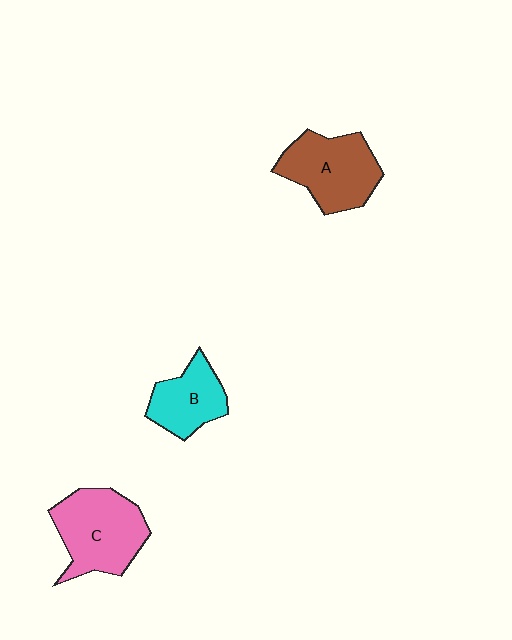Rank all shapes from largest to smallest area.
From largest to smallest: C (pink), A (brown), B (cyan).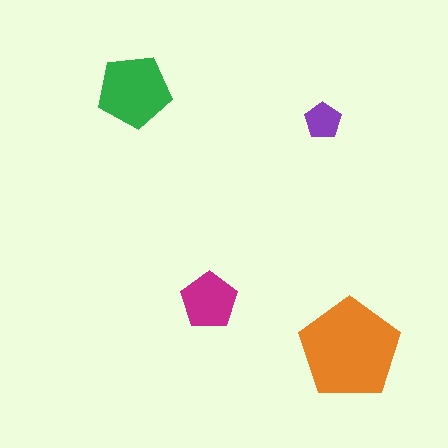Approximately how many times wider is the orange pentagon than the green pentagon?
About 1.5 times wider.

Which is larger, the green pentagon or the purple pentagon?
The green one.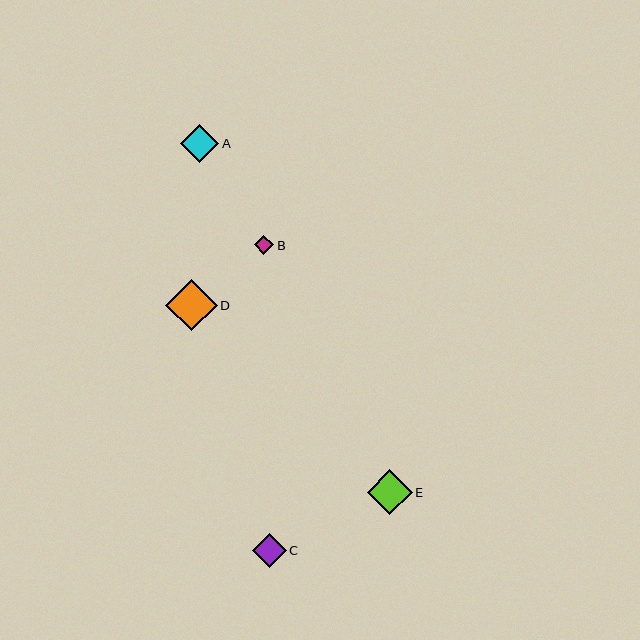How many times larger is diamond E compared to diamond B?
Diamond E is approximately 2.4 times the size of diamond B.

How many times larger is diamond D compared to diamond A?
Diamond D is approximately 1.3 times the size of diamond A.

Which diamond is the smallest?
Diamond B is the smallest with a size of approximately 19 pixels.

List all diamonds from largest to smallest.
From largest to smallest: D, E, A, C, B.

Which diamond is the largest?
Diamond D is the largest with a size of approximately 52 pixels.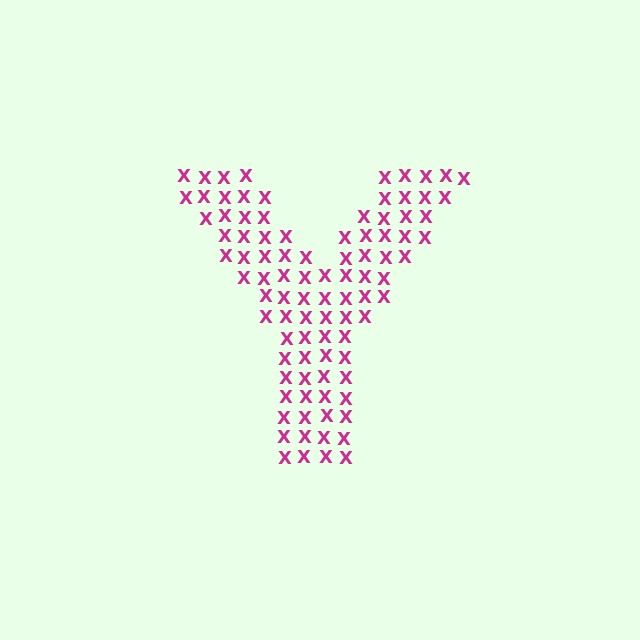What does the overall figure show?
The overall figure shows the letter Y.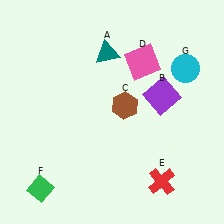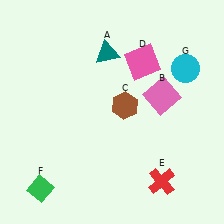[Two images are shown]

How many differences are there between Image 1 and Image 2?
There is 1 difference between the two images.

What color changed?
The square (B) changed from purple in Image 1 to pink in Image 2.